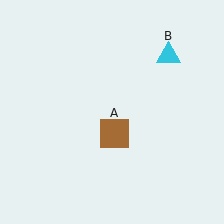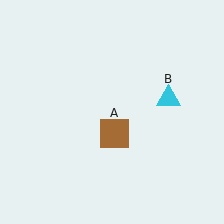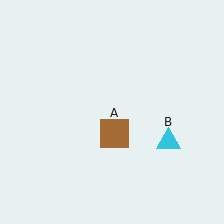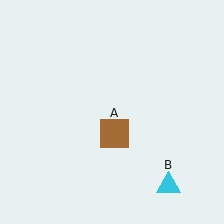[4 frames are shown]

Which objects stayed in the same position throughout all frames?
Brown square (object A) remained stationary.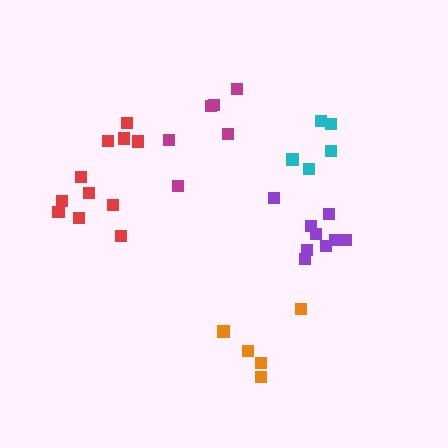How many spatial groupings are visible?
There are 5 spatial groupings.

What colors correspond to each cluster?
The clusters are colored: purple, cyan, red, magenta, orange.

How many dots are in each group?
Group 1: 9 dots, Group 2: 5 dots, Group 3: 11 dots, Group 4: 6 dots, Group 5: 5 dots (36 total).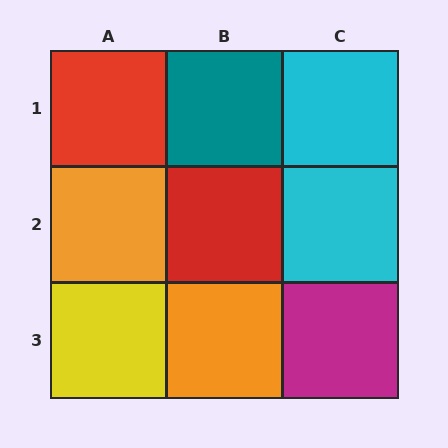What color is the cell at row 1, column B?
Teal.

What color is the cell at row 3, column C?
Magenta.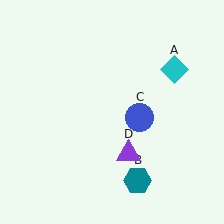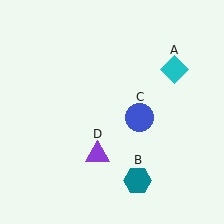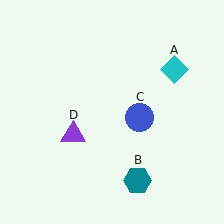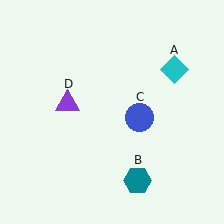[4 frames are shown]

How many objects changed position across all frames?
1 object changed position: purple triangle (object D).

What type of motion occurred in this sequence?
The purple triangle (object D) rotated clockwise around the center of the scene.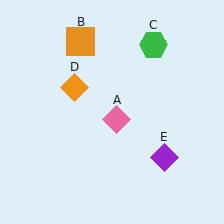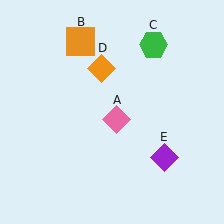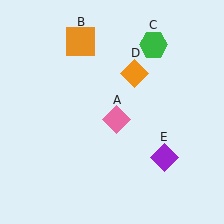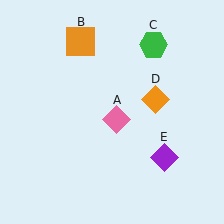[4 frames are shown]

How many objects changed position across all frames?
1 object changed position: orange diamond (object D).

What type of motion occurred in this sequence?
The orange diamond (object D) rotated clockwise around the center of the scene.